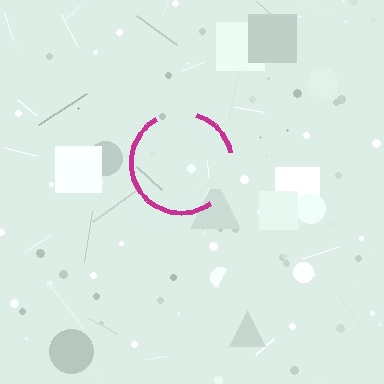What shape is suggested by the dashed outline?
The dashed outline suggests a circle.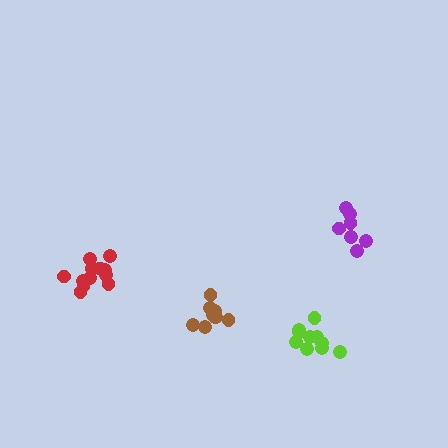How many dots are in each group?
Group 1: 12 dots, Group 2: 7 dots, Group 3: 10 dots, Group 4: 9 dots (38 total).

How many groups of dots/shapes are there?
There are 4 groups.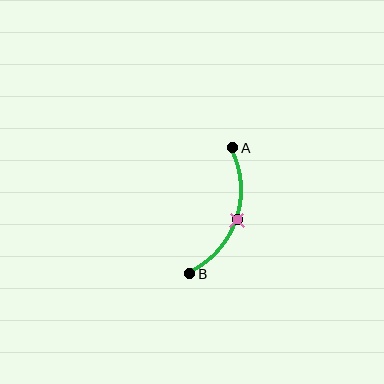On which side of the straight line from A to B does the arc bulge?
The arc bulges to the right of the straight line connecting A and B.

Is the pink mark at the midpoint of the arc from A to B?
Yes. The pink mark lies on the arc at equal arc-length from both A and B — it is the arc midpoint.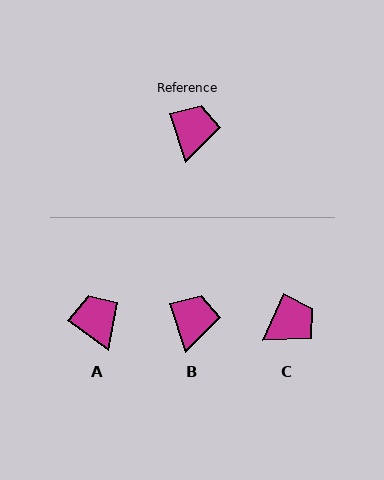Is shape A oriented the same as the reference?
No, it is off by about 35 degrees.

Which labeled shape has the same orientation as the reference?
B.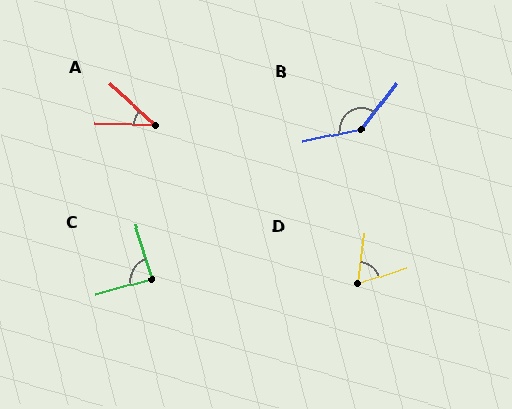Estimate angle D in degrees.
Approximately 63 degrees.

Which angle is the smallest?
A, at approximately 41 degrees.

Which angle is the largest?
B, at approximately 141 degrees.